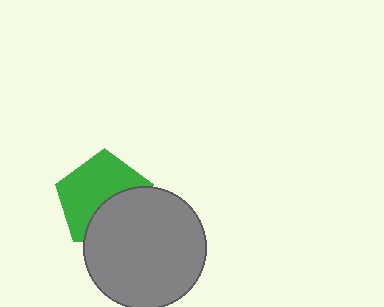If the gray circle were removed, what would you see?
You would see the complete green pentagon.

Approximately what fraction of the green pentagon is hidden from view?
Roughly 40% of the green pentagon is hidden behind the gray circle.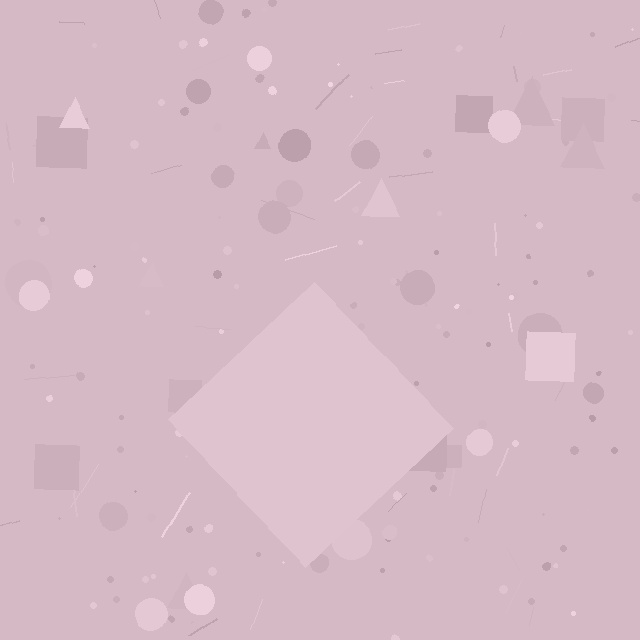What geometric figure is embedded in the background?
A diamond is embedded in the background.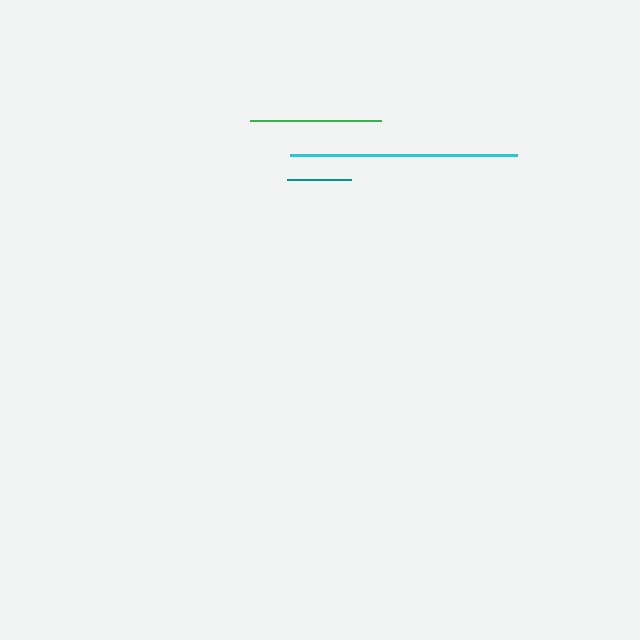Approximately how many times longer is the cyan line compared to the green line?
The cyan line is approximately 1.7 times the length of the green line.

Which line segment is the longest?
The cyan line is the longest at approximately 227 pixels.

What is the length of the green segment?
The green segment is approximately 130 pixels long.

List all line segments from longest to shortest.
From longest to shortest: cyan, green, teal.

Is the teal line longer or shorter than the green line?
The green line is longer than the teal line.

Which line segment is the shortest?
The teal line is the shortest at approximately 64 pixels.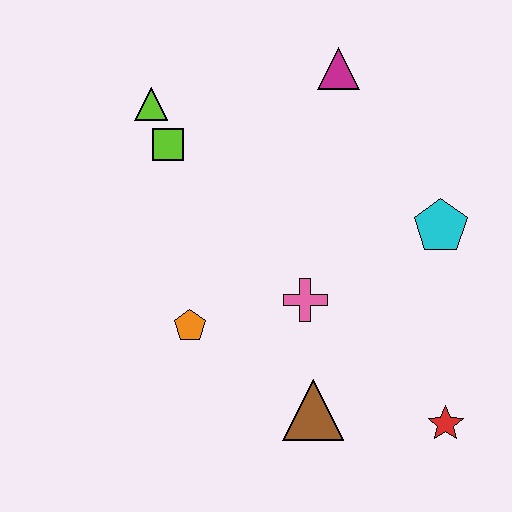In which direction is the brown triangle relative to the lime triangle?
The brown triangle is below the lime triangle.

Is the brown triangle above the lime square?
No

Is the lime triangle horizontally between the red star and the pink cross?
No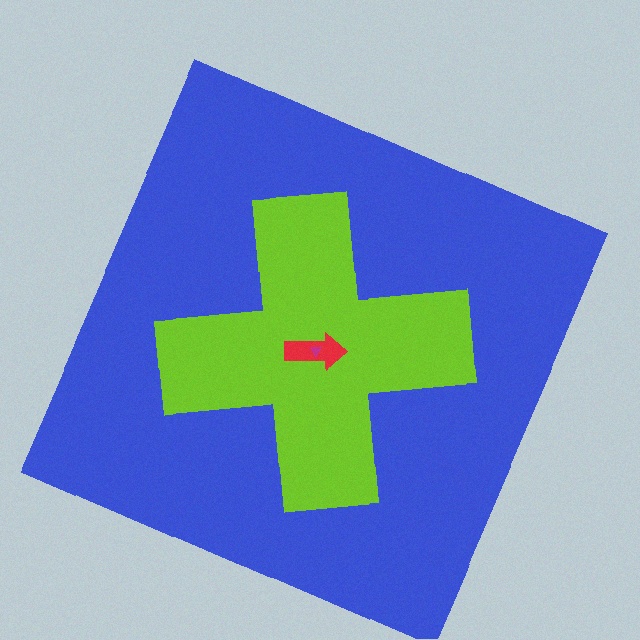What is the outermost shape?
The blue square.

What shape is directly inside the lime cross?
The red arrow.